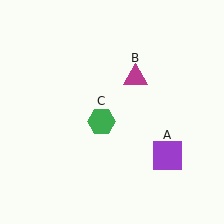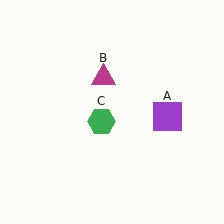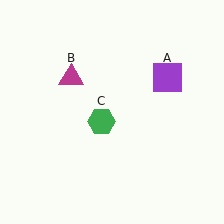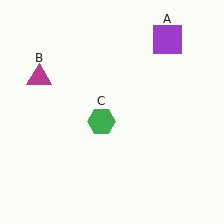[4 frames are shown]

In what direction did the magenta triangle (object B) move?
The magenta triangle (object B) moved left.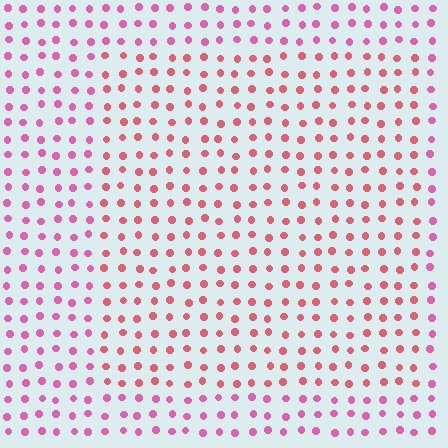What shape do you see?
I see a rectangle.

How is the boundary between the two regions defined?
The boundary is defined purely by a slight shift in hue (about 31 degrees). Spacing, size, and orientation are identical on both sides.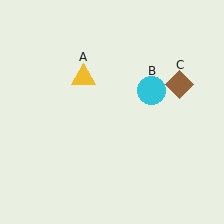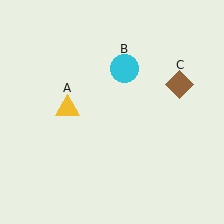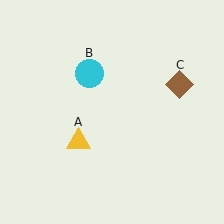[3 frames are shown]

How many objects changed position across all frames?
2 objects changed position: yellow triangle (object A), cyan circle (object B).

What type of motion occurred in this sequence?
The yellow triangle (object A), cyan circle (object B) rotated counterclockwise around the center of the scene.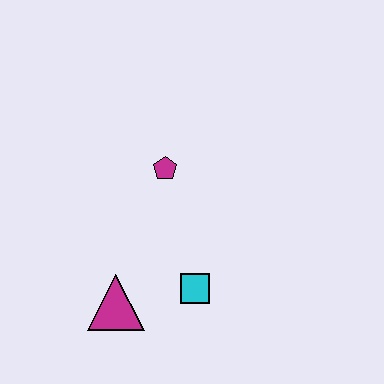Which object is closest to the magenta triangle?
The cyan square is closest to the magenta triangle.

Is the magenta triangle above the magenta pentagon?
No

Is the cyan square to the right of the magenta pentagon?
Yes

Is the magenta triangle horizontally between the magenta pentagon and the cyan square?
No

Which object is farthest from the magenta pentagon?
The magenta triangle is farthest from the magenta pentagon.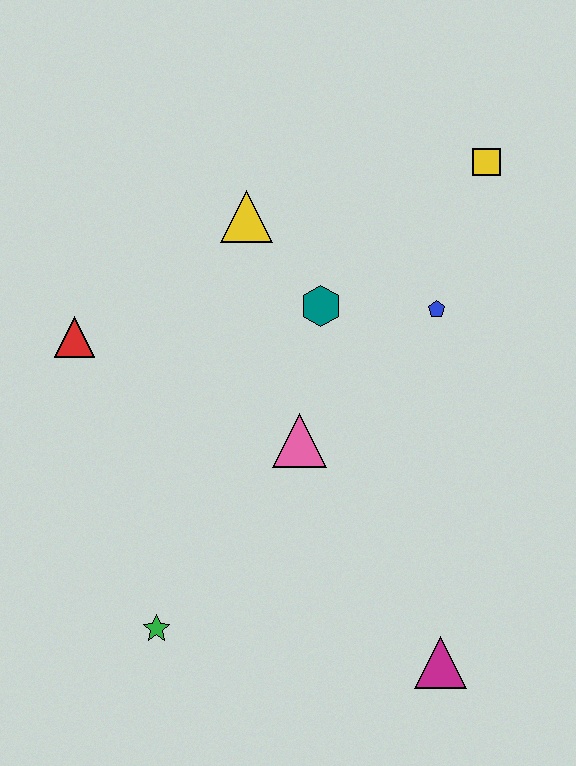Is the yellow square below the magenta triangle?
No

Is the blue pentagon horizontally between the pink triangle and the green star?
No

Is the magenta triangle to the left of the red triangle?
No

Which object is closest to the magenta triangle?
The pink triangle is closest to the magenta triangle.